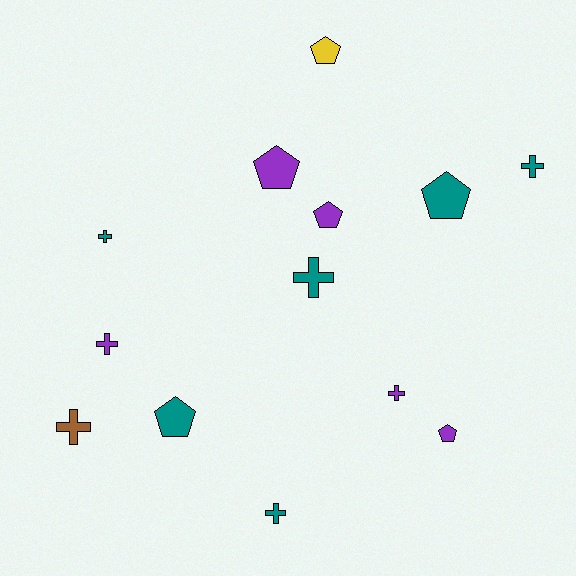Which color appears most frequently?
Teal, with 6 objects.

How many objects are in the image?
There are 13 objects.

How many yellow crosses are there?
There are no yellow crosses.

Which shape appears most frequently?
Cross, with 7 objects.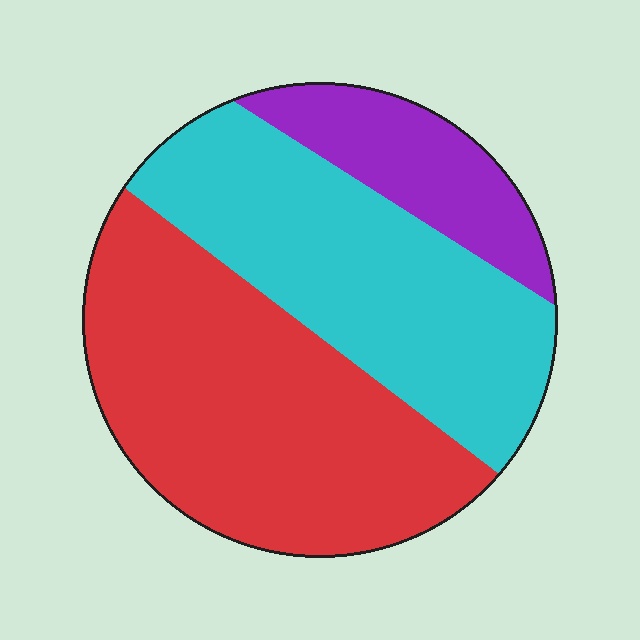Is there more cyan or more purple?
Cyan.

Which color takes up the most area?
Red, at roughly 45%.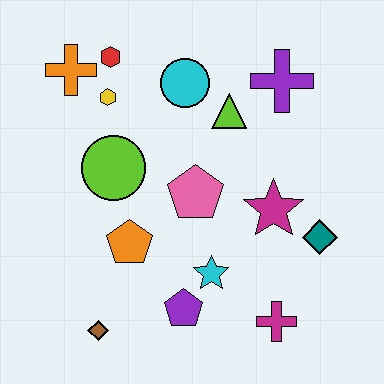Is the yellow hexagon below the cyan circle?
Yes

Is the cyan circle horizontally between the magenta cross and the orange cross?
Yes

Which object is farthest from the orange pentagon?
The purple cross is farthest from the orange pentagon.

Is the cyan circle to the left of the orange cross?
No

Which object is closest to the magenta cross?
The cyan star is closest to the magenta cross.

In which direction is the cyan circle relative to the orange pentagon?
The cyan circle is above the orange pentagon.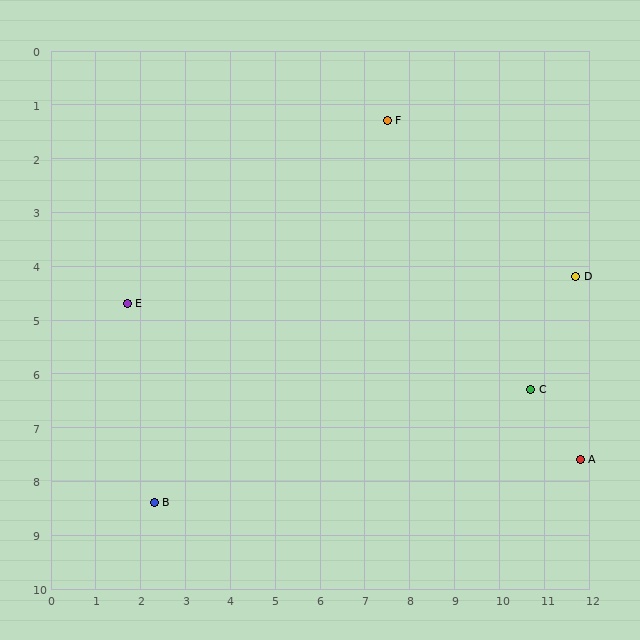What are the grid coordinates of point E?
Point E is at approximately (1.7, 4.7).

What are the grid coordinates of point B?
Point B is at approximately (2.3, 8.4).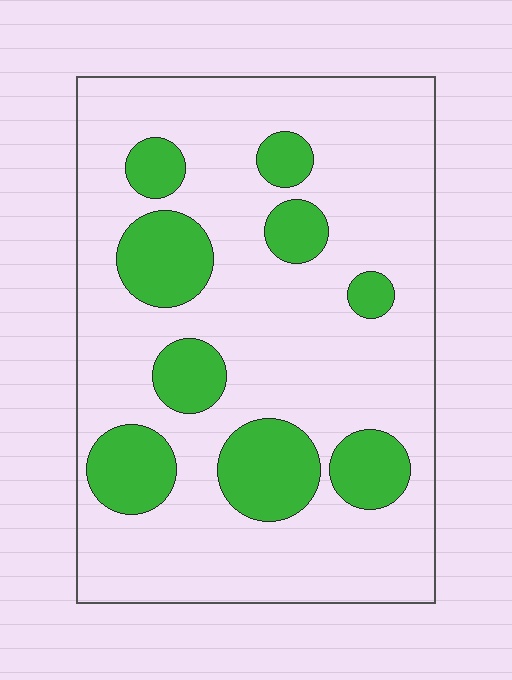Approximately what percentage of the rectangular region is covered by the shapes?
Approximately 25%.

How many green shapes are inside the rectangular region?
9.